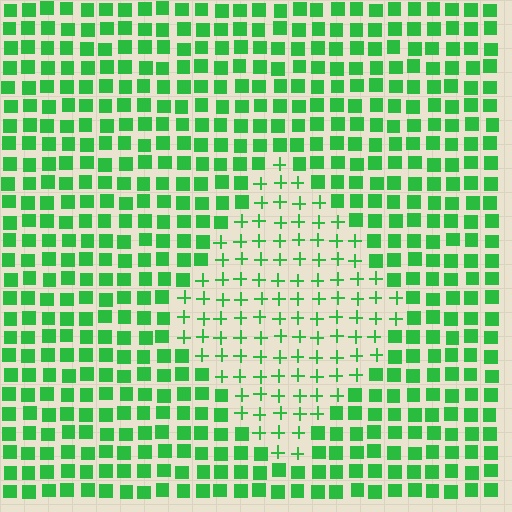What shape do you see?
I see a diamond.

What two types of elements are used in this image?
The image uses plus signs inside the diamond region and squares outside it.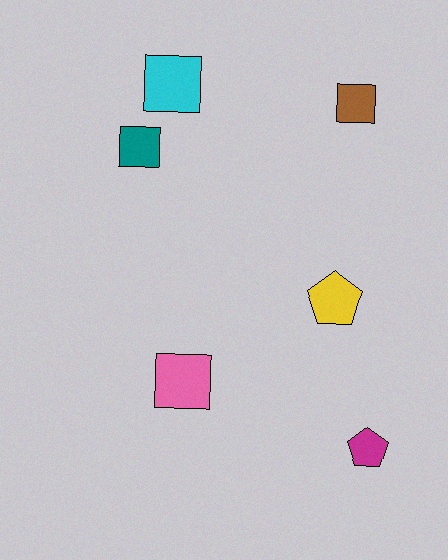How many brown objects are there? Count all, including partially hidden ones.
There is 1 brown object.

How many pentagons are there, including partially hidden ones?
There are 2 pentagons.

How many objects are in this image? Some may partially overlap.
There are 6 objects.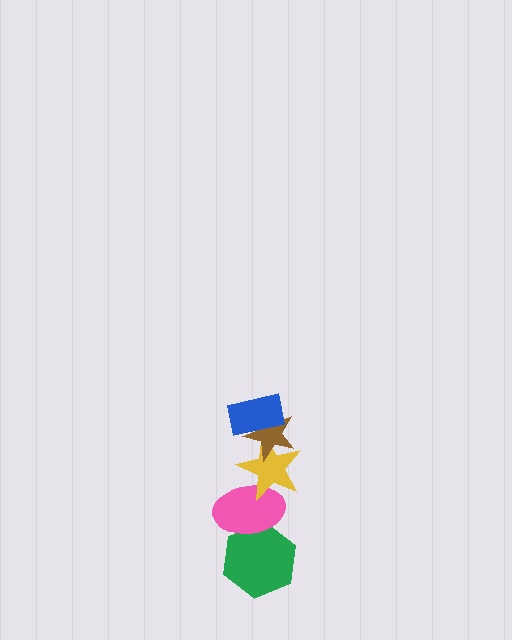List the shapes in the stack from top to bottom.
From top to bottom: the blue rectangle, the brown star, the yellow star, the pink ellipse, the green hexagon.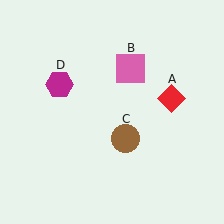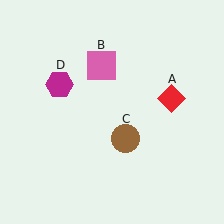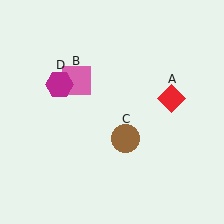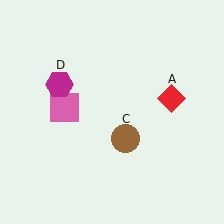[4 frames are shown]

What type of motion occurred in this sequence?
The pink square (object B) rotated counterclockwise around the center of the scene.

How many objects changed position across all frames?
1 object changed position: pink square (object B).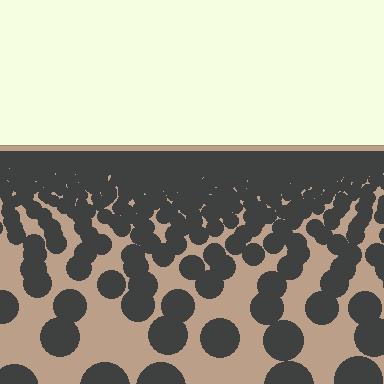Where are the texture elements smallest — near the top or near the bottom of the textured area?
Near the top.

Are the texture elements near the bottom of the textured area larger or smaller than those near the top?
Larger. Near the bottom, elements are closer to the viewer and appear at a bigger on-screen size.